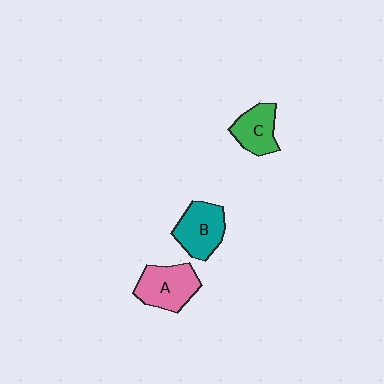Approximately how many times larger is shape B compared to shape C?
Approximately 1.2 times.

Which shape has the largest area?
Shape A (pink).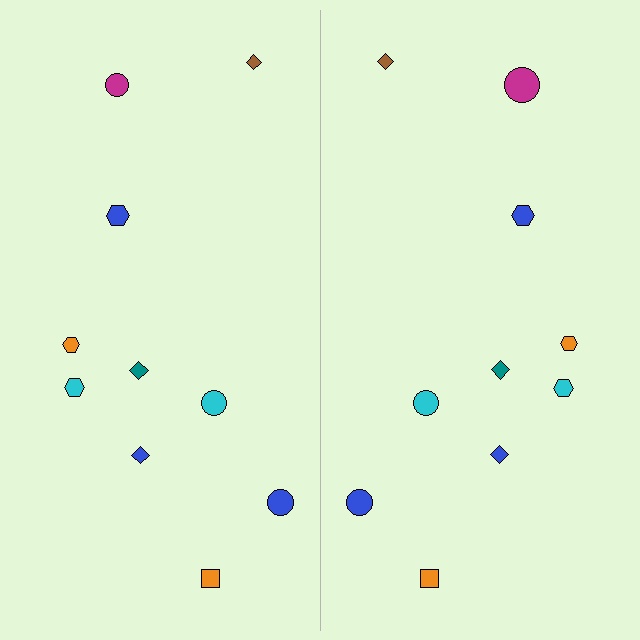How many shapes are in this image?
There are 20 shapes in this image.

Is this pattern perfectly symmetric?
No, the pattern is not perfectly symmetric. The magenta circle on the right side has a different size than its mirror counterpart.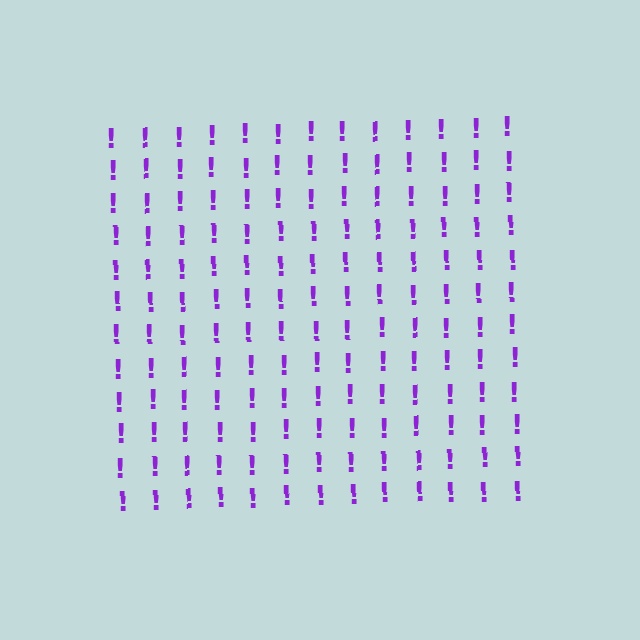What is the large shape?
The large shape is a square.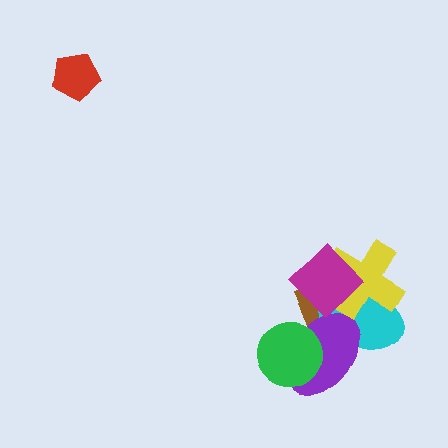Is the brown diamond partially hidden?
Yes, it is partially covered by another shape.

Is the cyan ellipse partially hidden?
Yes, it is partially covered by another shape.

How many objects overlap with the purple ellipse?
4 objects overlap with the purple ellipse.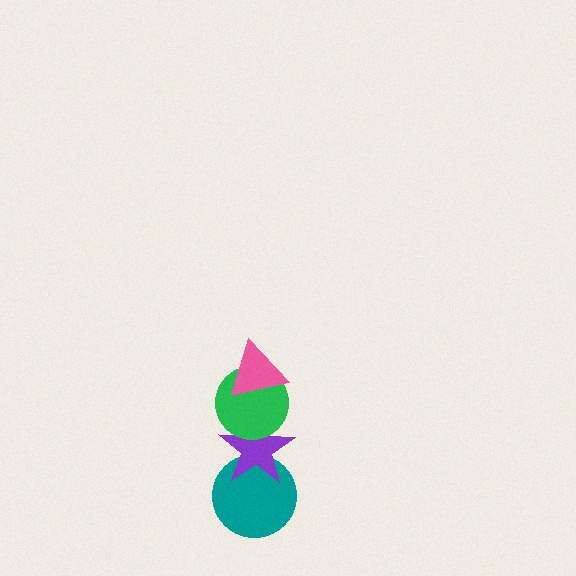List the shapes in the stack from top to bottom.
From top to bottom: the pink triangle, the green circle, the purple star, the teal circle.